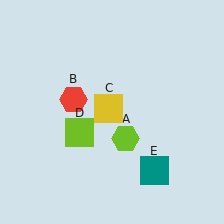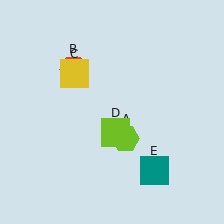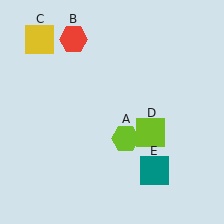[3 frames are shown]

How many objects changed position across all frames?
3 objects changed position: red hexagon (object B), yellow square (object C), lime square (object D).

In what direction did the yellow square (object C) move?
The yellow square (object C) moved up and to the left.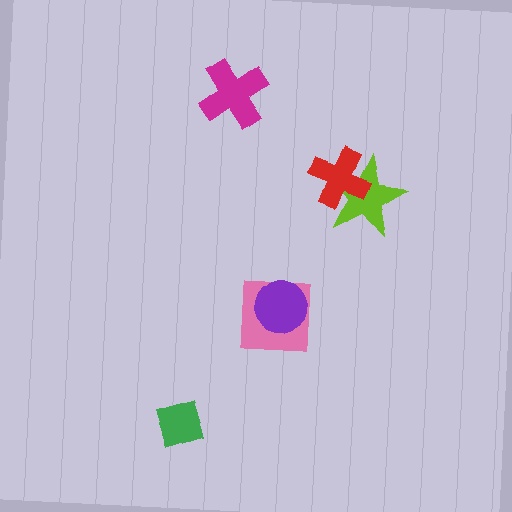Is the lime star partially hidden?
Yes, it is partially covered by another shape.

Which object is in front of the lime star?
The red cross is in front of the lime star.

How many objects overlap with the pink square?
1 object overlaps with the pink square.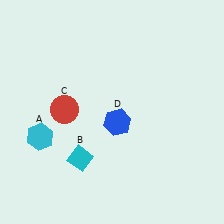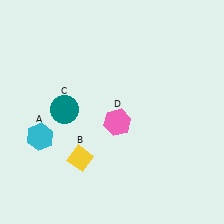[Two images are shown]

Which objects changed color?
B changed from cyan to yellow. C changed from red to teal. D changed from blue to pink.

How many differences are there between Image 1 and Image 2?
There are 3 differences between the two images.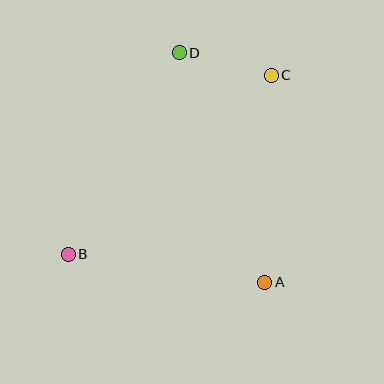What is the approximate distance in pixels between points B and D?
The distance between B and D is approximately 230 pixels.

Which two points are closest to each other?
Points C and D are closest to each other.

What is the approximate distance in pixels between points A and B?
The distance between A and B is approximately 198 pixels.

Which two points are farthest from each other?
Points B and C are farthest from each other.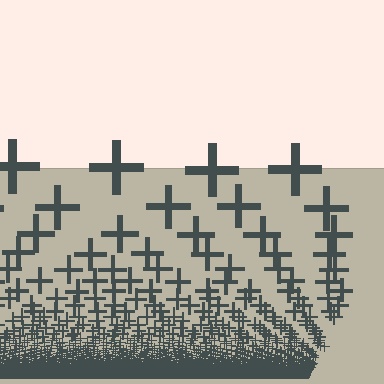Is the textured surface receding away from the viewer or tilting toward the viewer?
The surface appears to tilt toward the viewer. Texture elements get larger and sparser toward the top.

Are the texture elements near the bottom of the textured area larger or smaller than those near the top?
Smaller. The gradient is inverted — elements near the bottom are smaller and denser.